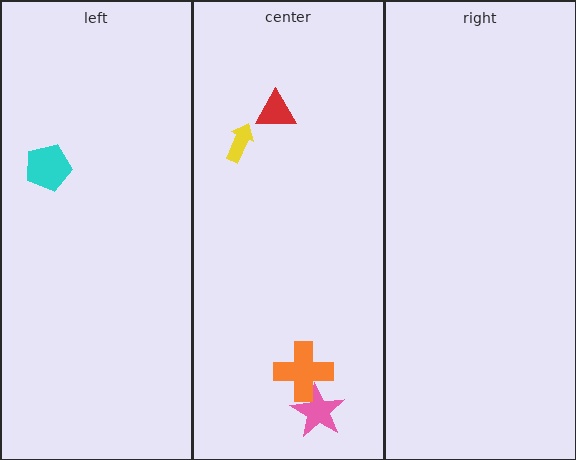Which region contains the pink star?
The center region.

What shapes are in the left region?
The cyan pentagon.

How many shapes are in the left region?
1.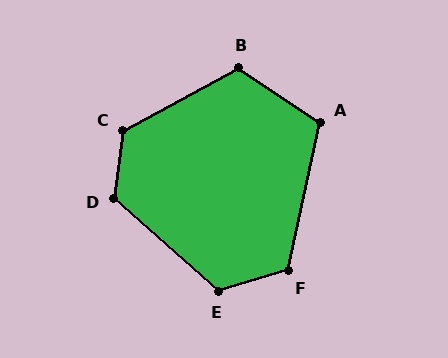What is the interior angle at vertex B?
Approximately 118 degrees (obtuse).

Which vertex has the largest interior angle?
C, at approximately 126 degrees.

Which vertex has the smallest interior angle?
A, at approximately 111 degrees.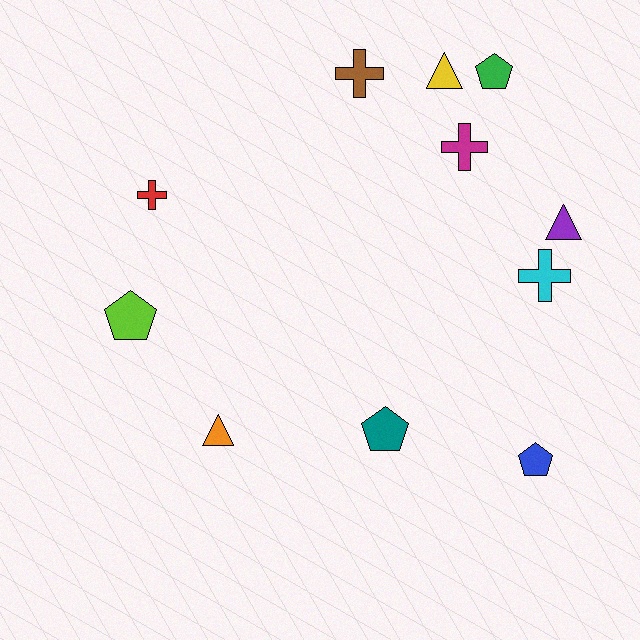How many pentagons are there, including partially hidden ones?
There are 4 pentagons.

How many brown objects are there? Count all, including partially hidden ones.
There is 1 brown object.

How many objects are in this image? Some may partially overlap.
There are 11 objects.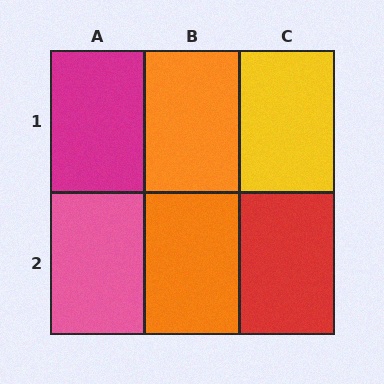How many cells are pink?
1 cell is pink.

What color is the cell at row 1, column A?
Magenta.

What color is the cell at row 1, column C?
Yellow.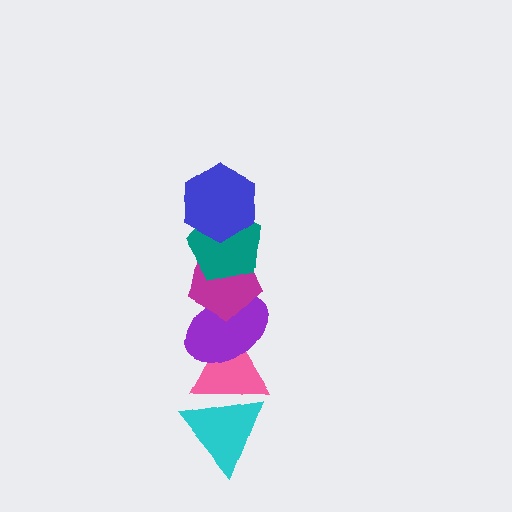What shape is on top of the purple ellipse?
The magenta pentagon is on top of the purple ellipse.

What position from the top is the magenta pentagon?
The magenta pentagon is 3rd from the top.